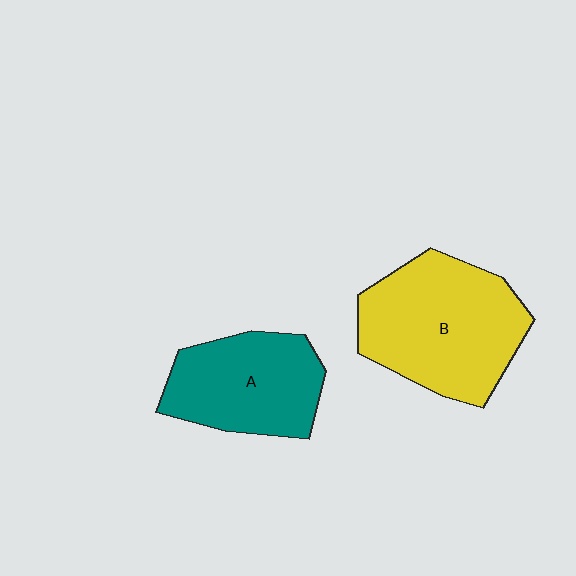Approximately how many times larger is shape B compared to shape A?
Approximately 1.3 times.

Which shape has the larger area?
Shape B (yellow).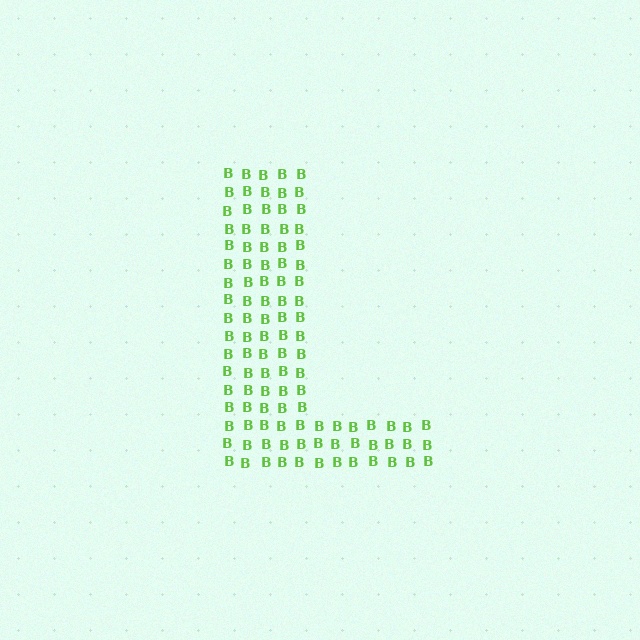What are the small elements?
The small elements are letter B's.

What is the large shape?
The large shape is the letter L.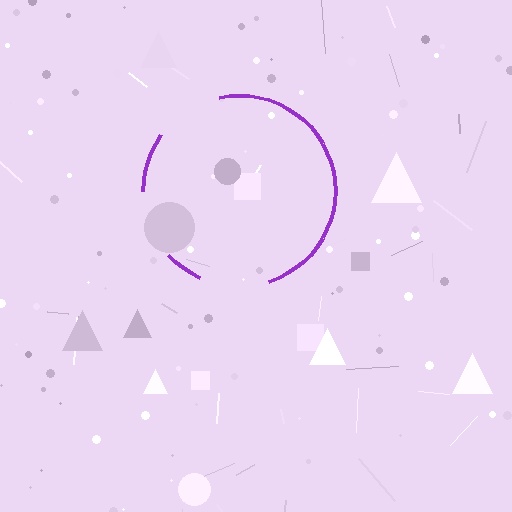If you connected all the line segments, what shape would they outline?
They would outline a circle.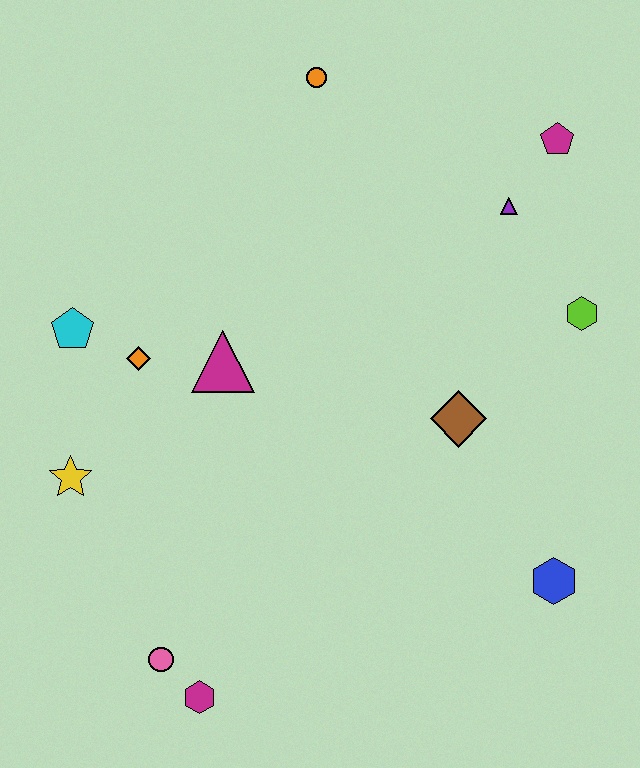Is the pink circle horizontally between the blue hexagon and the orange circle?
No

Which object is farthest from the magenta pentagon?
The magenta hexagon is farthest from the magenta pentagon.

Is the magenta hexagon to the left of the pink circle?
No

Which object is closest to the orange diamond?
The cyan pentagon is closest to the orange diamond.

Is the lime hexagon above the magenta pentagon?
No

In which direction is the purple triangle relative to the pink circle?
The purple triangle is above the pink circle.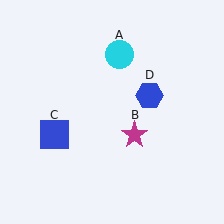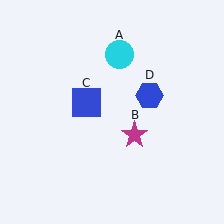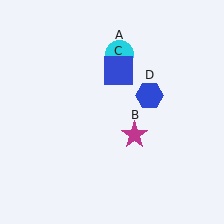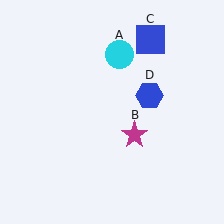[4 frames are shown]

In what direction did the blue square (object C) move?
The blue square (object C) moved up and to the right.